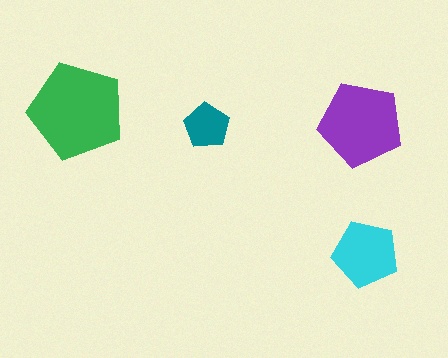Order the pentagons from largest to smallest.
the green one, the purple one, the cyan one, the teal one.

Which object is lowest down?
The cyan pentagon is bottommost.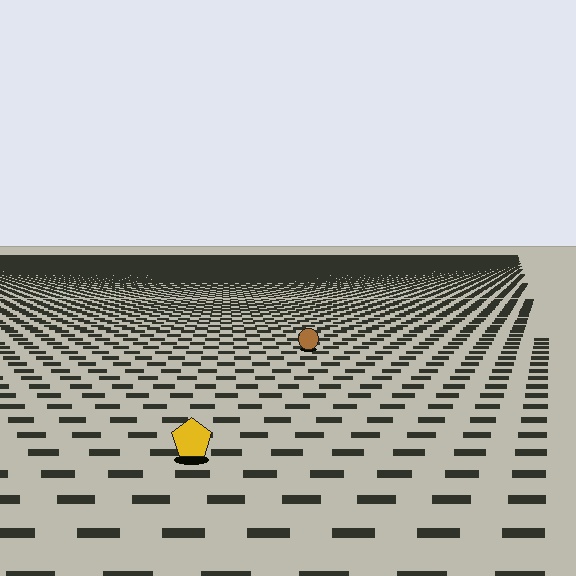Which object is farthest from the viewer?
The brown circle is farthest from the viewer. It appears smaller and the ground texture around it is denser.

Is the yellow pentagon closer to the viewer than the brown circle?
Yes. The yellow pentagon is closer — you can tell from the texture gradient: the ground texture is coarser near it.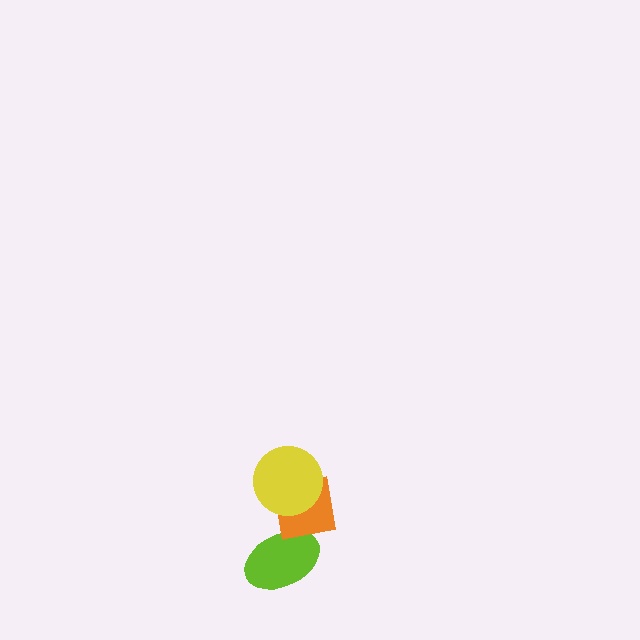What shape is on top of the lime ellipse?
The orange square is on top of the lime ellipse.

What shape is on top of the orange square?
The yellow circle is on top of the orange square.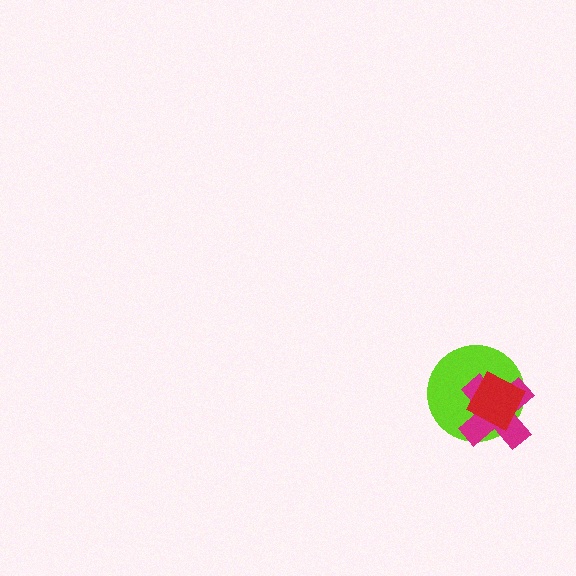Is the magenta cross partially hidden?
Yes, it is partially covered by another shape.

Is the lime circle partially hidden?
Yes, it is partially covered by another shape.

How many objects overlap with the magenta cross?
2 objects overlap with the magenta cross.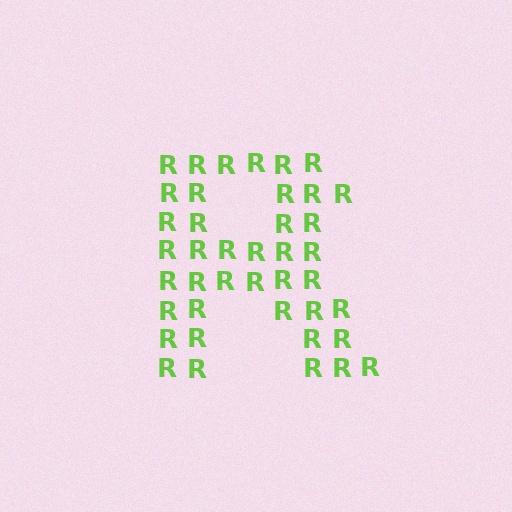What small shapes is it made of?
It is made of small letter R's.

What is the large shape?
The large shape is the letter R.